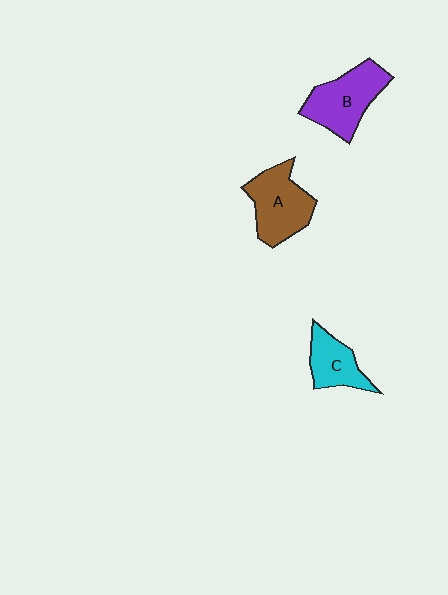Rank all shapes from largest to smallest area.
From largest to smallest: B (purple), A (brown), C (cyan).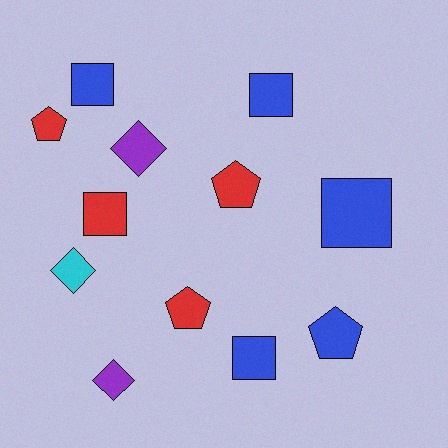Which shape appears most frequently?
Square, with 5 objects.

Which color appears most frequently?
Blue, with 5 objects.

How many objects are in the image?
There are 12 objects.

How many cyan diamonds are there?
There is 1 cyan diamond.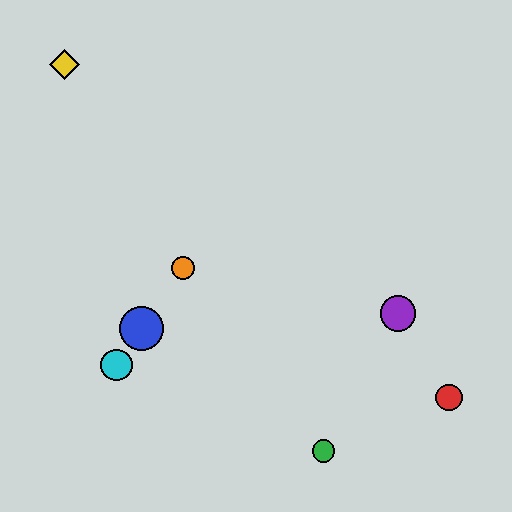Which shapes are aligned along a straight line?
The blue circle, the orange circle, the cyan circle are aligned along a straight line.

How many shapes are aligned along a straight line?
3 shapes (the blue circle, the orange circle, the cyan circle) are aligned along a straight line.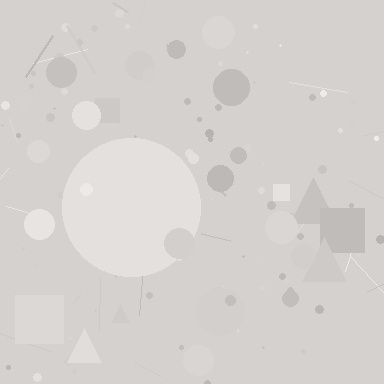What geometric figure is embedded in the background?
A circle is embedded in the background.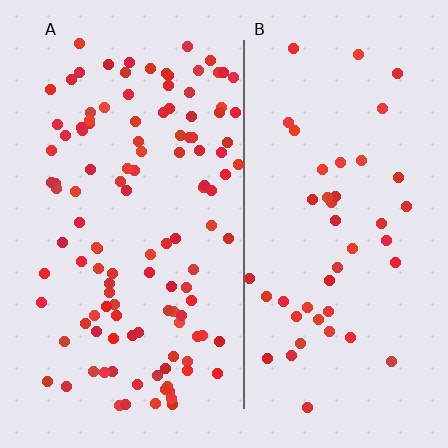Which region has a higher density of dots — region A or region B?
A (the left).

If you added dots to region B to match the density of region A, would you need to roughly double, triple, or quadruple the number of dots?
Approximately triple.